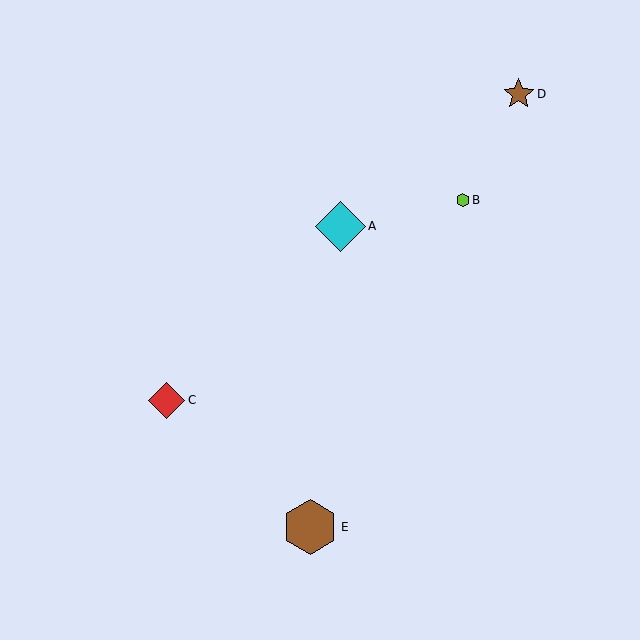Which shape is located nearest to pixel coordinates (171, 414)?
The red diamond (labeled C) at (166, 400) is nearest to that location.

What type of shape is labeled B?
Shape B is a lime hexagon.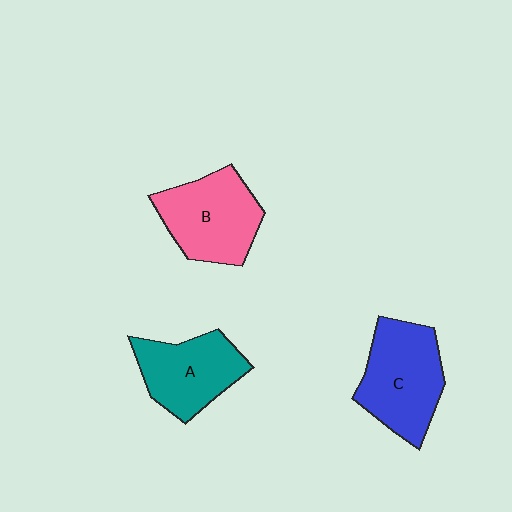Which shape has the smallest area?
Shape A (teal).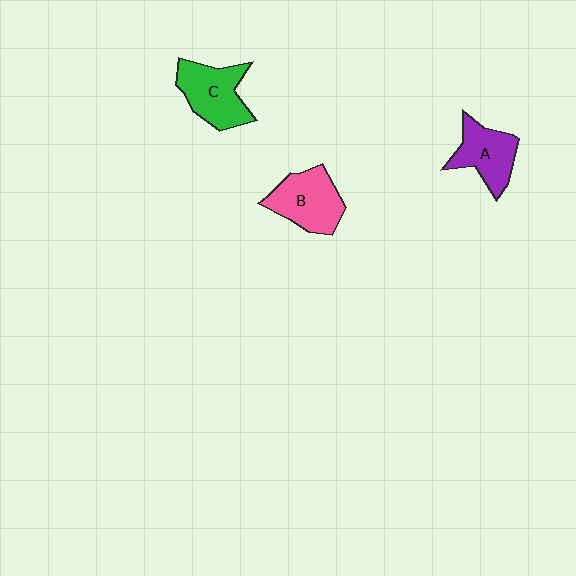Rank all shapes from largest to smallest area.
From largest to smallest: C (green), B (pink), A (purple).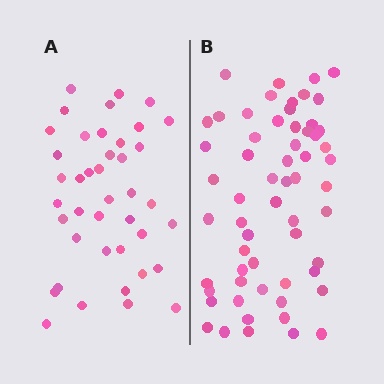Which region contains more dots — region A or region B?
Region B (the right region) has more dots.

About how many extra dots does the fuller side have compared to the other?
Region B has approximately 20 more dots than region A.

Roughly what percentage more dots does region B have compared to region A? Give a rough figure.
About 45% more.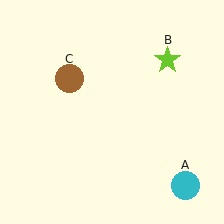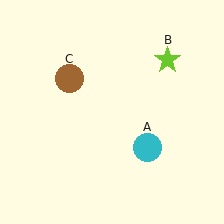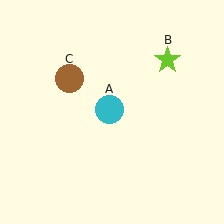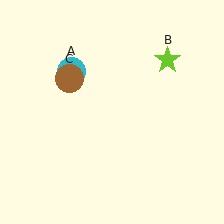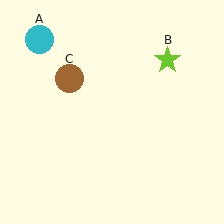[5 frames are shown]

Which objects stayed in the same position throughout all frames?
Lime star (object B) and brown circle (object C) remained stationary.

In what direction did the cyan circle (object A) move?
The cyan circle (object A) moved up and to the left.